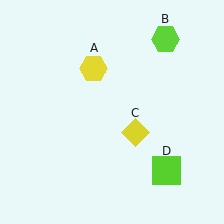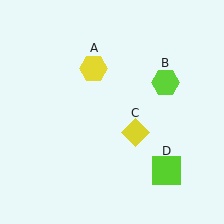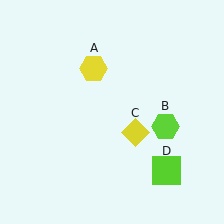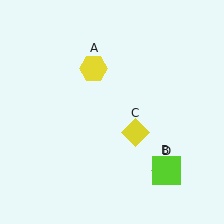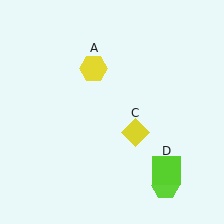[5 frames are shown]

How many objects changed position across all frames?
1 object changed position: lime hexagon (object B).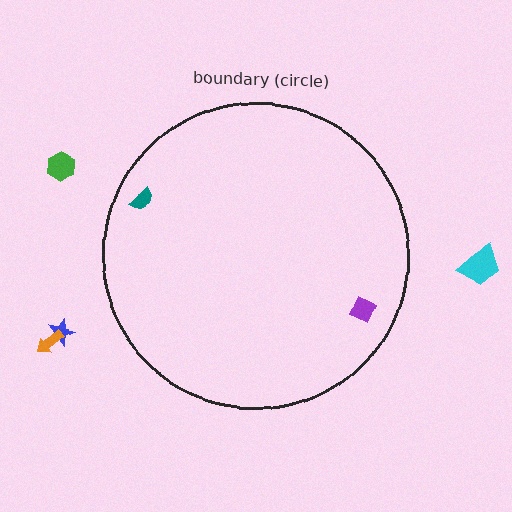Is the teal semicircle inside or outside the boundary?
Inside.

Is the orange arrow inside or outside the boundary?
Outside.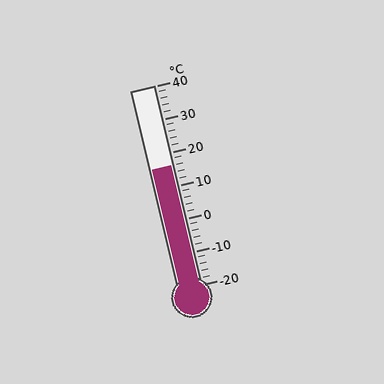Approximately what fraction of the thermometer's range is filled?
The thermometer is filled to approximately 60% of its range.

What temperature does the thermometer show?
The thermometer shows approximately 16°C.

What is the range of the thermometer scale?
The thermometer scale ranges from -20°C to 40°C.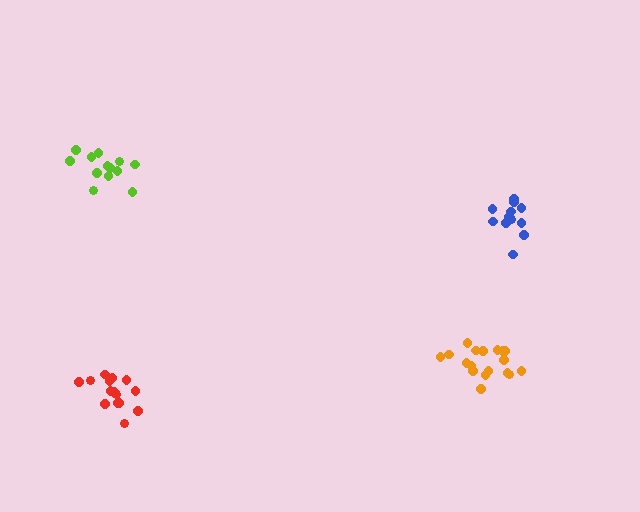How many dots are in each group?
Group 1: 15 dots, Group 2: 13 dots, Group 3: 18 dots, Group 4: 12 dots (58 total).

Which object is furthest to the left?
The lime cluster is leftmost.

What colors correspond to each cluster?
The clusters are colored: red, lime, orange, blue.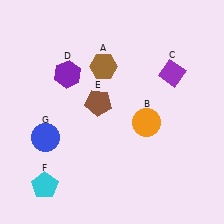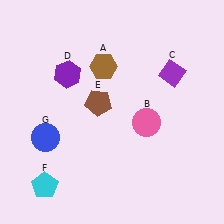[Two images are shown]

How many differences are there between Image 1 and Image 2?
There is 1 difference between the two images.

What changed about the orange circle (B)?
In Image 1, B is orange. In Image 2, it changed to pink.